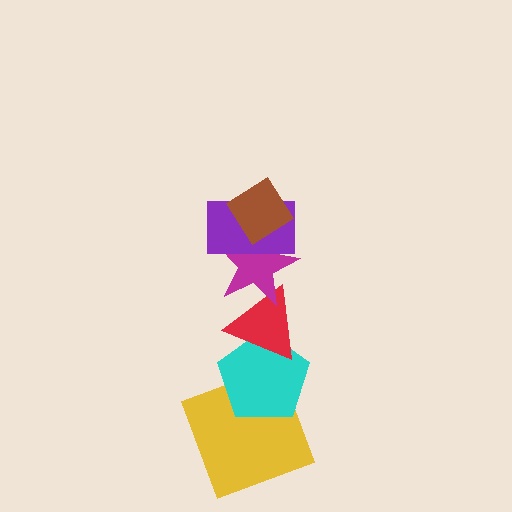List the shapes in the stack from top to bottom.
From top to bottom: the brown diamond, the purple rectangle, the magenta star, the red triangle, the cyan pentagon, the yellow square.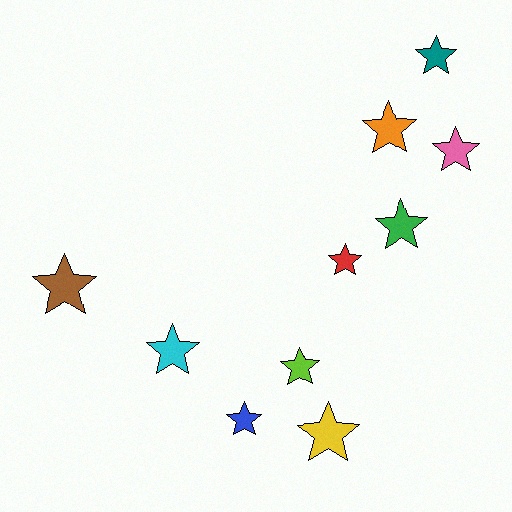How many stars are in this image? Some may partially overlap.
There are 10 stars.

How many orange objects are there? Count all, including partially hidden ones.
There is 1 orange object.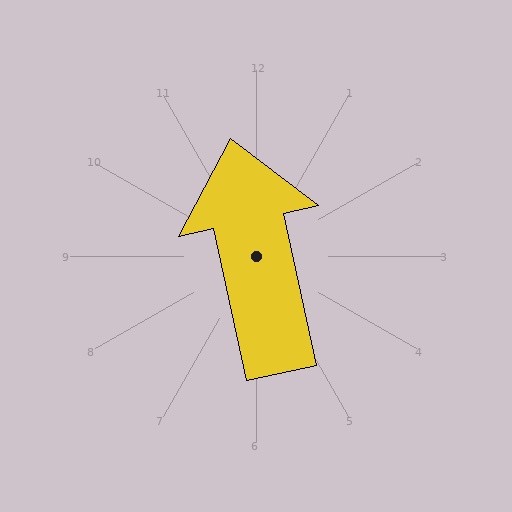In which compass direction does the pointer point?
North.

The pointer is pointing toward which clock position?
Roughly 12 o'clock.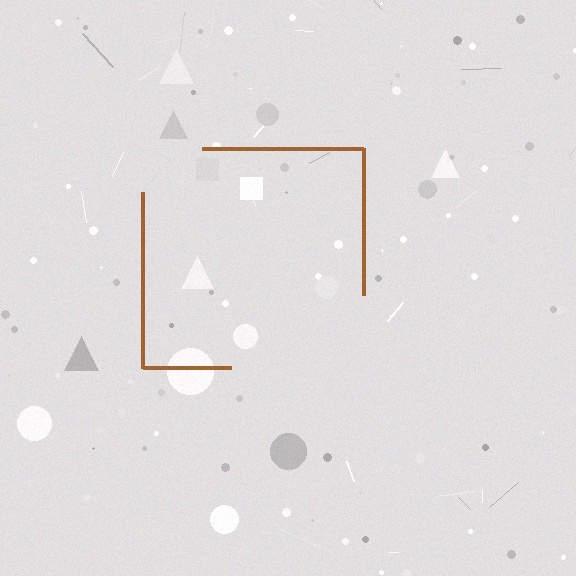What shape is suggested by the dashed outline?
The dashed outline suggests a square.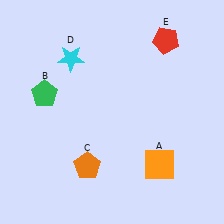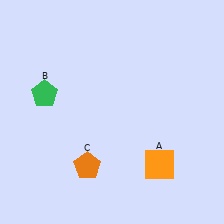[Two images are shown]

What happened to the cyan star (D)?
The cyan star (D) was removed in Image 2. It was in the top-left area of Image 1.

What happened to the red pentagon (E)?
The red pentagon (E) was removed in Image 2. It was in the top-right area of Image 1.